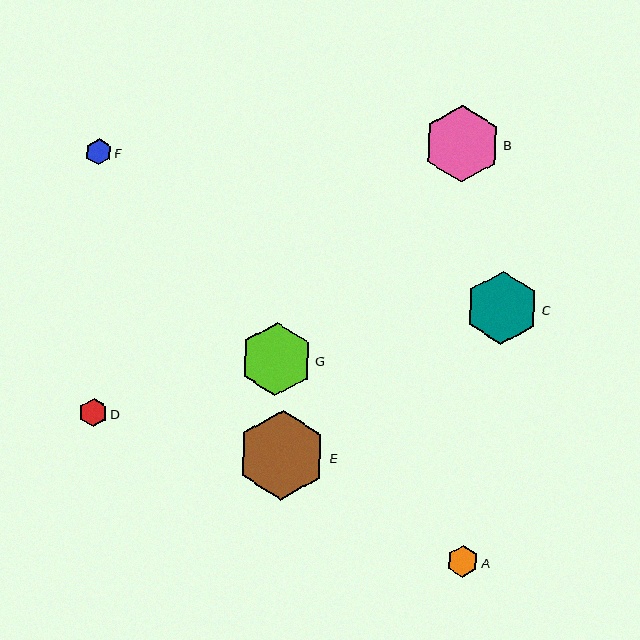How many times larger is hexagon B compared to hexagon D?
Hexagon B is approximately 2.7 times the size of hexagon D.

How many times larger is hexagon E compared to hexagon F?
Hexagon E is approximately 3.4 times the size of hexagon F.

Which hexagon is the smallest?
Hexagon F is the smallest with a size of approximately 26 pixels.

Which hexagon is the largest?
Hexagon E is the largest with a size of approximately 89 pixels.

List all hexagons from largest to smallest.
From largest to smallest: E, B, C, G, A, D, F.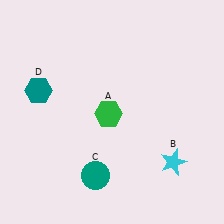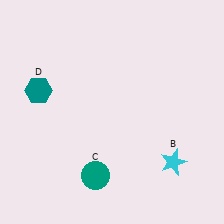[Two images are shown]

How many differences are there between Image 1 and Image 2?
There is 1 difference between the two images.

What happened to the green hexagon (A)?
The green hexagon (A) was removed in Image 2. It was in the bottom-left area of Image 1.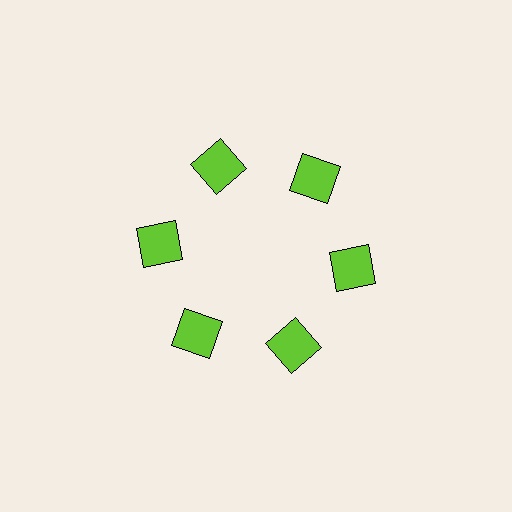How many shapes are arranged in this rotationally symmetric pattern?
There are 6 shapes, arranged in 6 groups of 1.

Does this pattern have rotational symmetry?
Yes, this pattern has 6-fold rotational symmetry. It looks the same after rotating 60 degrees around the center.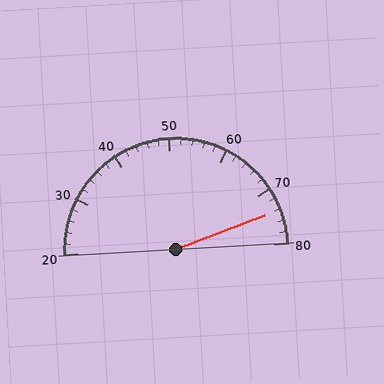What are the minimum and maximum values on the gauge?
The gauge ranges from 20 to 80.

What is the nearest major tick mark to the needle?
The nearest major tick mark is 70.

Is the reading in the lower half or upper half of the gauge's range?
The reading is in the upper half of the range (20 to 80).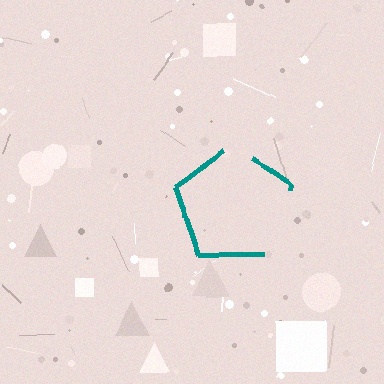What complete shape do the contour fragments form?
The contour fragments form a pentagon.